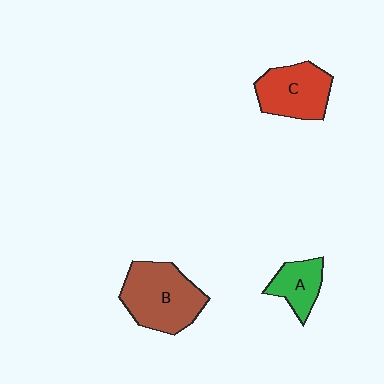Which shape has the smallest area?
Shape A (green).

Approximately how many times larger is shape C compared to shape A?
Approximately 1.6 times.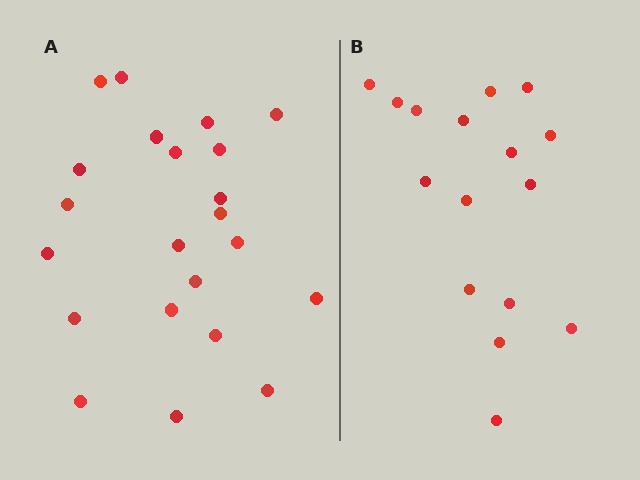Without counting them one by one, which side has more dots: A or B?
Region A (the left region) has more dots.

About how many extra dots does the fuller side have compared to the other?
Region A has about 6 more dots than region B.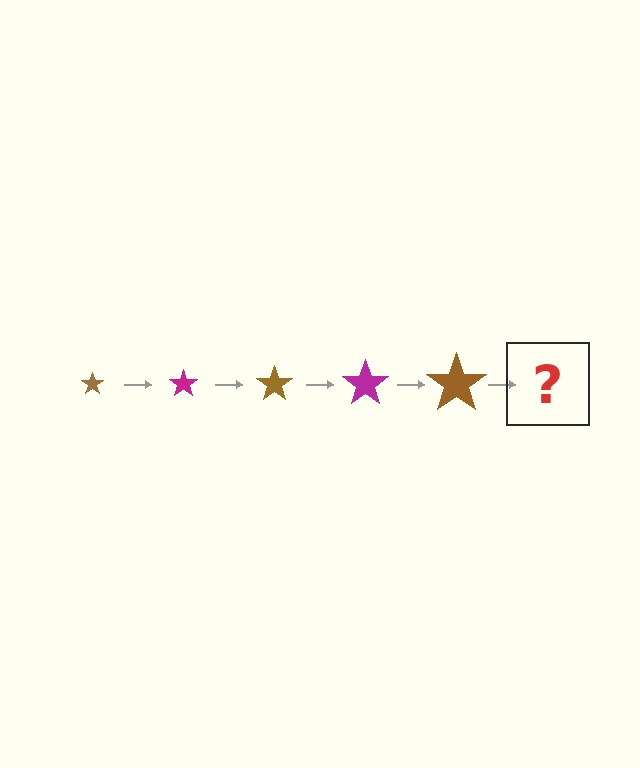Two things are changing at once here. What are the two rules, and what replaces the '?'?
The two rules are that the star grows larger each step and the color cycles through brown and magenta. The '?' should be a magenta star, larger than the previous one.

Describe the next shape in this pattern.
It should be a magenta star, larger than the previous one.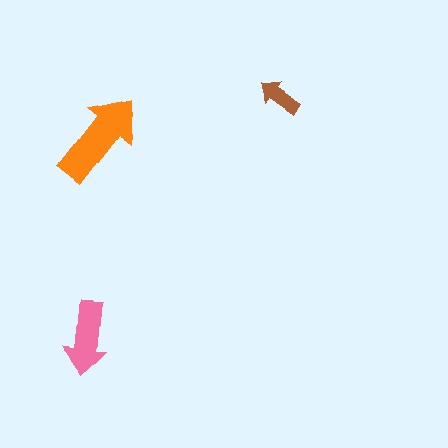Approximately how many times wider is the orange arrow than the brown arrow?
About 2 times wider.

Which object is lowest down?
The pink arrow is bottommost.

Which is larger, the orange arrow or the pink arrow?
The orange one.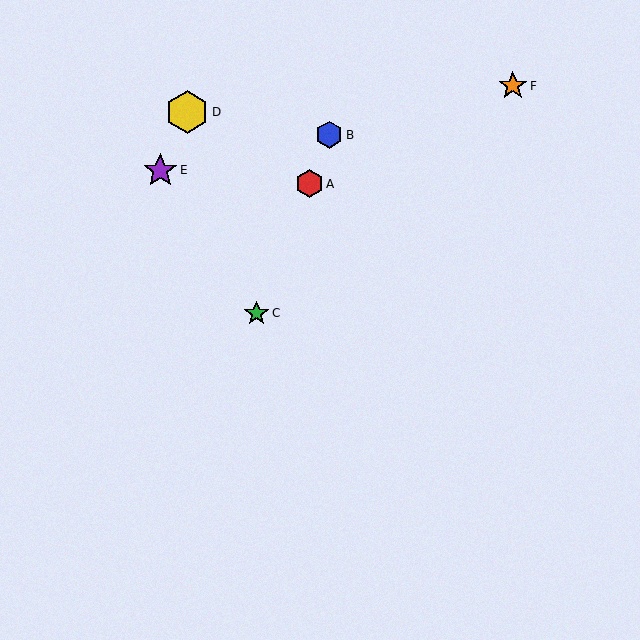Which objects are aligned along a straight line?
Objects A, B, C are aligned along a straight line.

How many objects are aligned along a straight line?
3 objects (A, B, C) are aligned along a straight line.